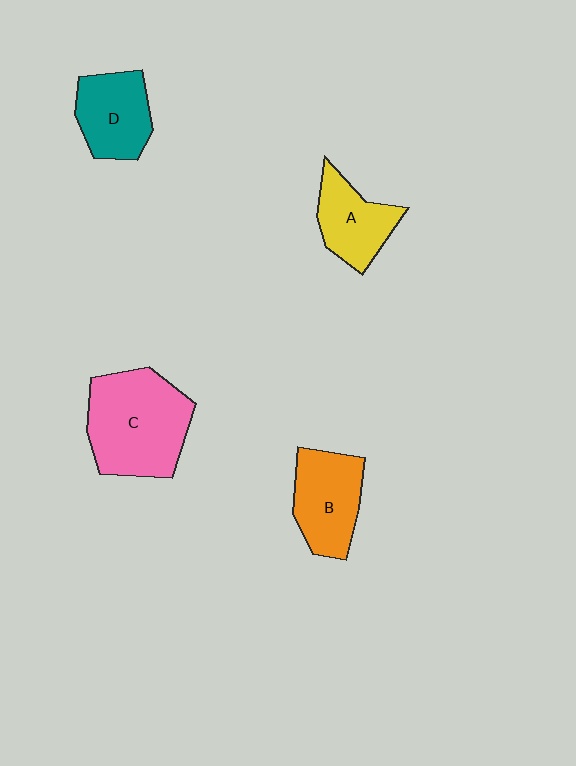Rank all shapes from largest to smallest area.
From largest to smallest: C (pink), B (orange), D (teal), A (yellow).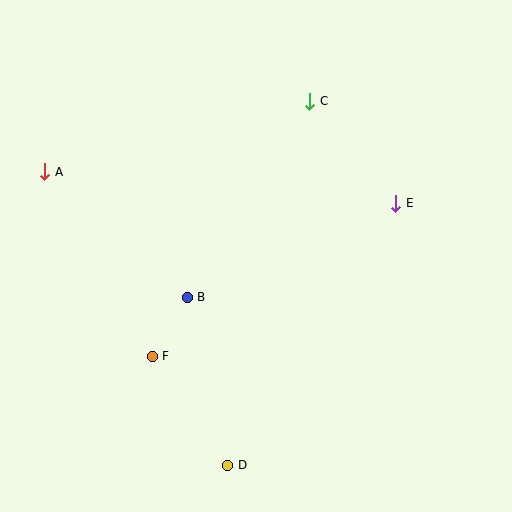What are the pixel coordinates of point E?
Point E is at (396, 203).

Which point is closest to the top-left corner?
Point A is closest to the top-left corner.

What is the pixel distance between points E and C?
The distance between E and C is 134 pixels.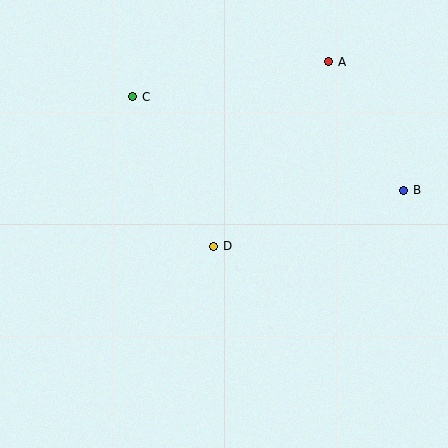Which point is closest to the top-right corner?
Point A is closest to the top-right corner.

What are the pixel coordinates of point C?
Point C is at (133, 97).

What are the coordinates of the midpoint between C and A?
The midpoint between C and A is at (231, 79).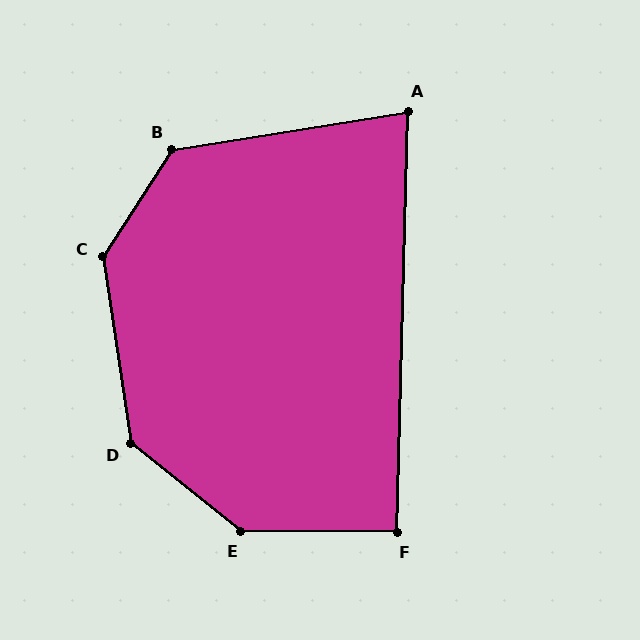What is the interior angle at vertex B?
Approximately 132 degrees (obtuse).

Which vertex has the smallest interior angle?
A, at approximately 79 degrees.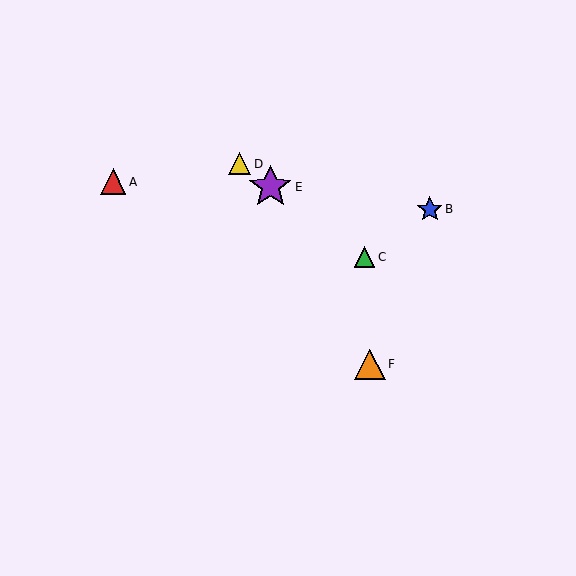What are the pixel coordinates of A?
Object A is at (113, 182).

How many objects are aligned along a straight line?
3 objects (C, D, E) are aligned along a straight line.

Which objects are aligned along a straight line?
Objects C, D, E are aligned along a straight line.